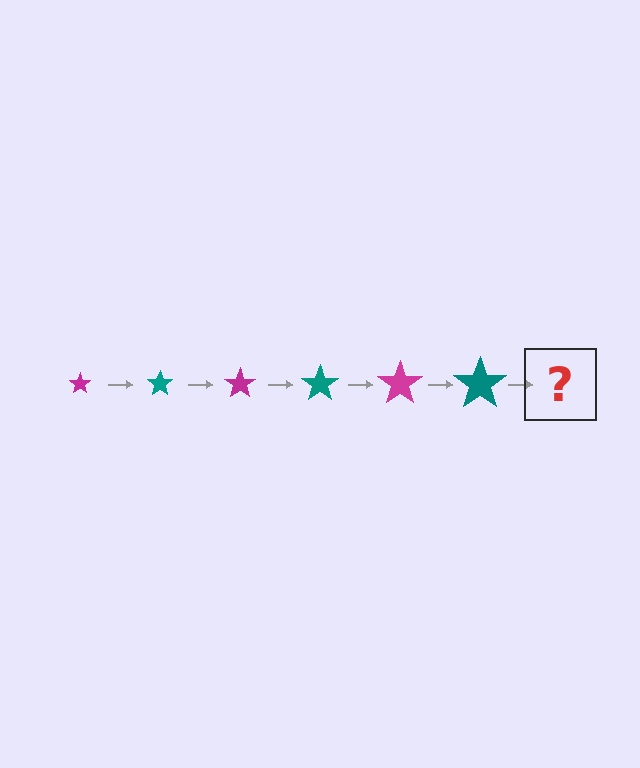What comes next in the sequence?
The next element should be a magenta star, larger than the previous one.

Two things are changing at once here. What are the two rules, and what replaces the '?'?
The two rules are that the star grows larger each step and the color cycles through magenta and teal. The '?' should be a magenta star, larger than the previous one.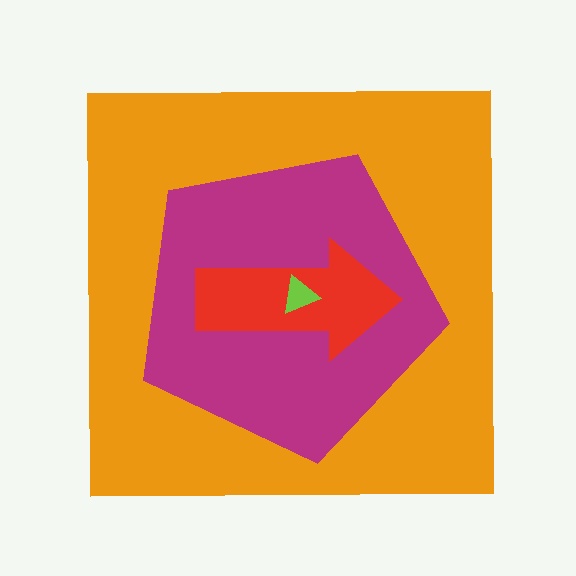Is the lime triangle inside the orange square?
Yes.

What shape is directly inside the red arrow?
The lime triangle.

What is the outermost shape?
The orange square.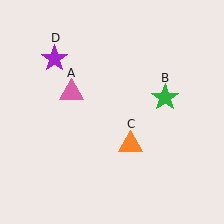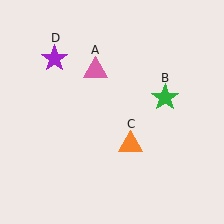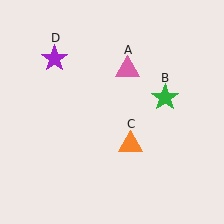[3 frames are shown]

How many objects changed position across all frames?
1 object changed position: pink triangle (object A).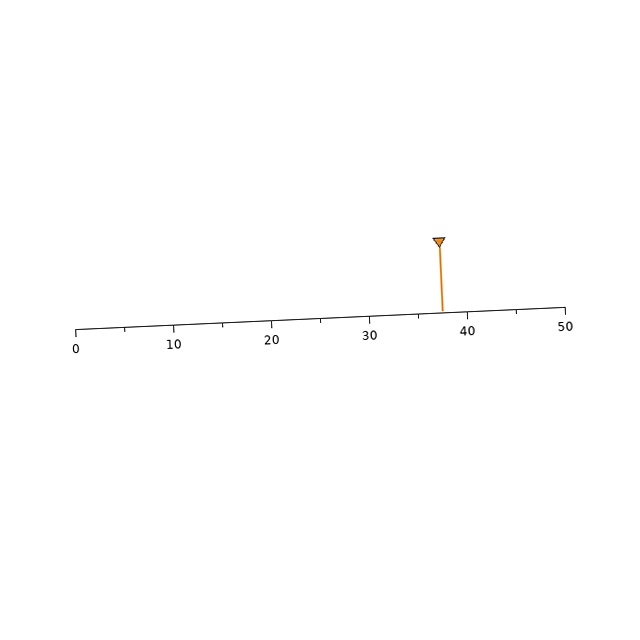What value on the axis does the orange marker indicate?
The marker indicates approximately 37.5.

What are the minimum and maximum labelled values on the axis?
The axis runs from 0 to 50.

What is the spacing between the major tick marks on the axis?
The major ticks are spaced 10 apart.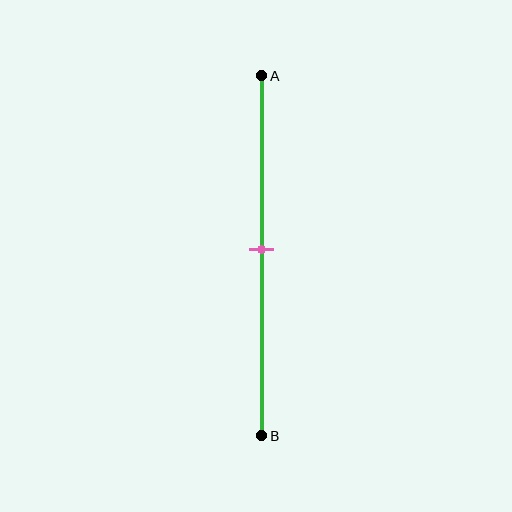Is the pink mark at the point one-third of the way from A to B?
No, the mark is at about 50% from A, not at the 33% one-third point.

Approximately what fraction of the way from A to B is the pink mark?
The pink mark is approximately 50% of the way from A to B.